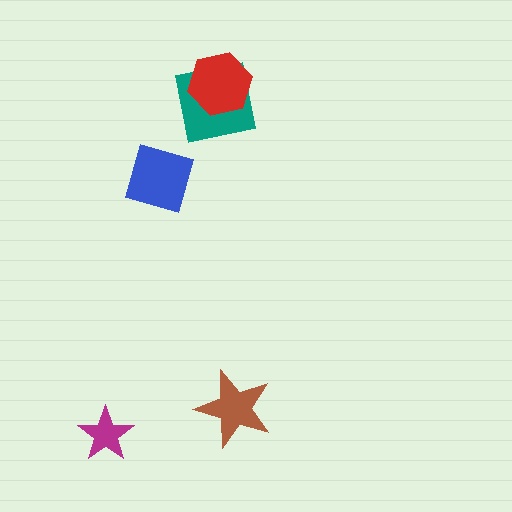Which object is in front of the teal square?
The red hexagon is in front of the teal square.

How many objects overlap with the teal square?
1 object overlaps with the teal square.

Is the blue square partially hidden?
No, no other shape covers it.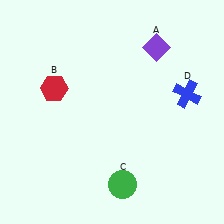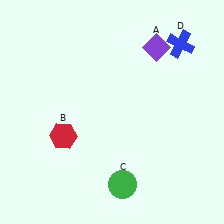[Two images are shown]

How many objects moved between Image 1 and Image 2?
2 objects moved between the two images.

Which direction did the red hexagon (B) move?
The red hexagon (B) moved down.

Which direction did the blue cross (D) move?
The blue cross (D) moved up.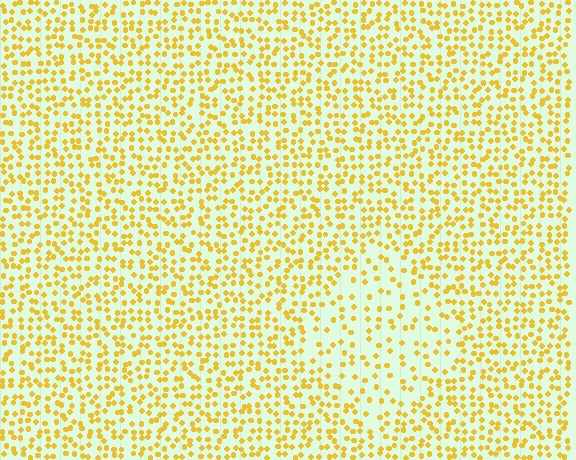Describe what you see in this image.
The image contains small yellow elements arranged at two different densities. A diamond-shaped region is visible where the elements are less densely packed than the surrounding area.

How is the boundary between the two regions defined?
The boundary is defined by a change in element density (approximately 2.0x ratio). All elements are the same color, size, and shape.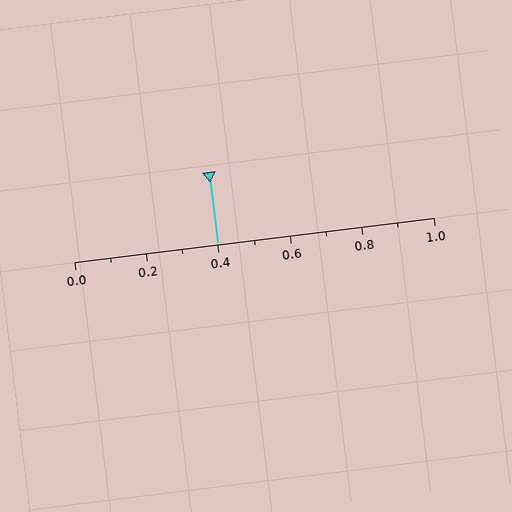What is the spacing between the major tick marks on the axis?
The major ticks are spaced 0.2 apart.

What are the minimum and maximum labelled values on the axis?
The axis runs from 0.0 to 1.0.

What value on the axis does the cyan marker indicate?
The marker indicates approximately 0.4.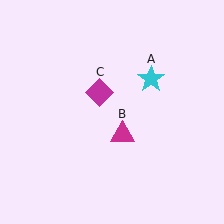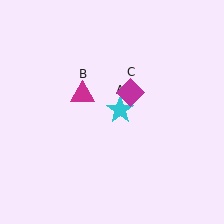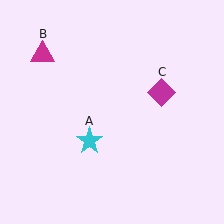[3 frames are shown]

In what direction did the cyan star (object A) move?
The cyan star (object A) moved down and to the left.